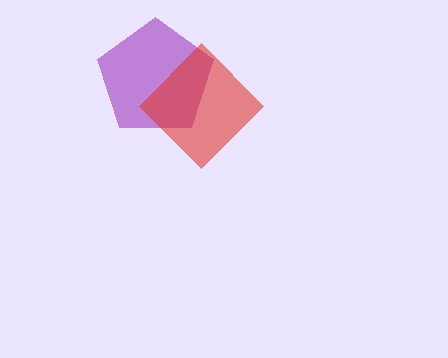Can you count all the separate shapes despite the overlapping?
Yes, there are 2 separate shapes.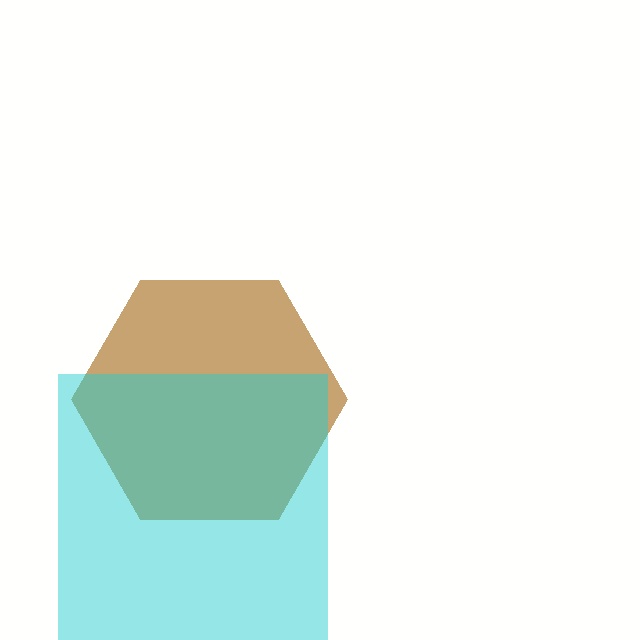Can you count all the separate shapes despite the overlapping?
Yes, there are 2 separate shapes.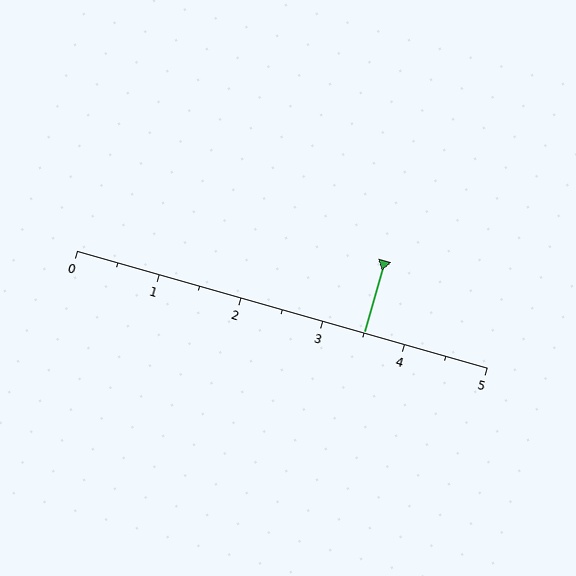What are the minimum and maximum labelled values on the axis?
The axis runs from 0 to 5.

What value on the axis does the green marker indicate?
The marker indicates approximately 3.5.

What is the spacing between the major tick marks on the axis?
The major ticks are spaced 1 apart.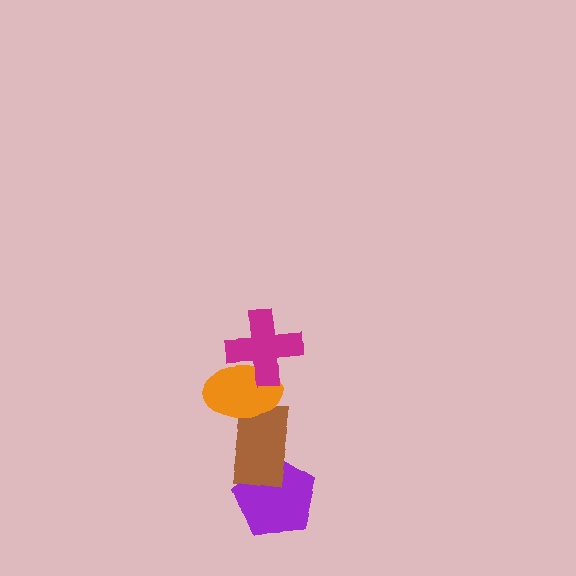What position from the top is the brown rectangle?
The brown rectangle is 3rd from the top.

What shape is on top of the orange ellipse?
The magenta cross is on top of the orange ellipse.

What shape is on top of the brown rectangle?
The orange ellipse is on top of the brown rectangle.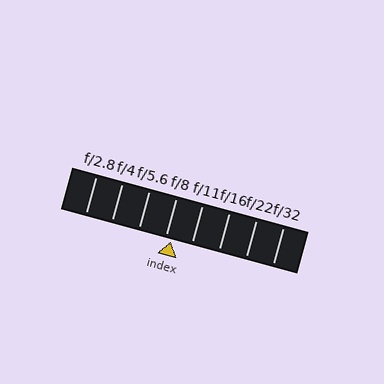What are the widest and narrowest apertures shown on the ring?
The widest aperture shown is f/2.8 and the narrowest is f/32.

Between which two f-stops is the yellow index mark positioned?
The index mark is between f/8 and f/11.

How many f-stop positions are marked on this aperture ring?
There are 8 f-stop positions marked.